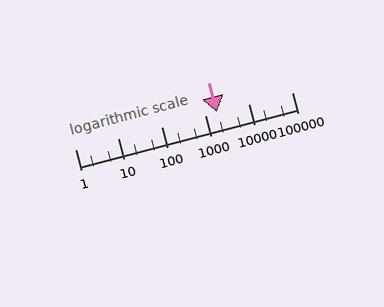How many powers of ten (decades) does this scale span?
The scale spans 5 decades, from 1 to 100000.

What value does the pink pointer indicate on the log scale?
The pointer indicates approximately 1900.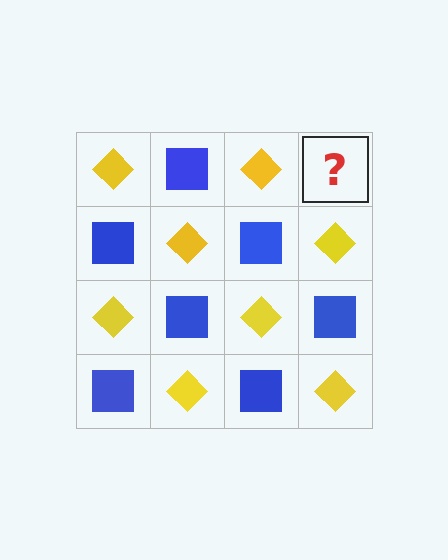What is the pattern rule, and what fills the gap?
The rule is that it alternates yellow diamond and blue square in a checkerboard pattern. The gap should be filled with a blue square.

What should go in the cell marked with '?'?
The missing cell should contain a blue square.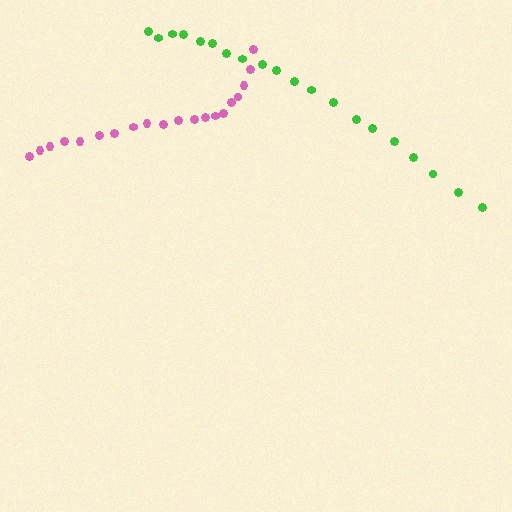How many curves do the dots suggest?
There are 2 distinct paths.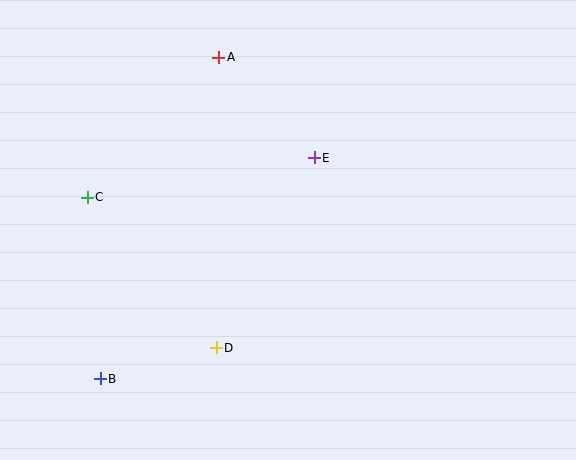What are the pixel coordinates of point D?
Point D is at (216, 348).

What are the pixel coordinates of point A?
Point A is at (219, 57).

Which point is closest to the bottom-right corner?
Point D is closest to the bottom-right corner.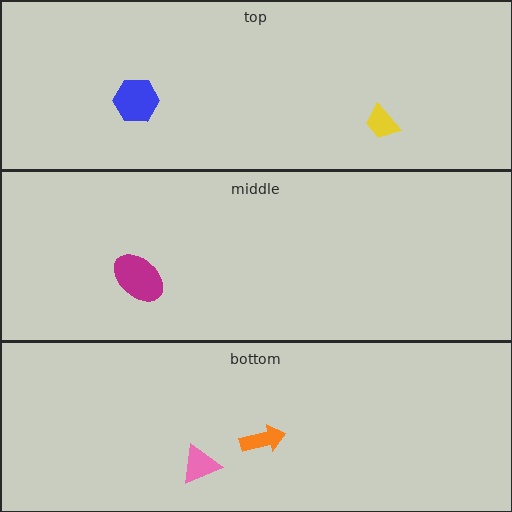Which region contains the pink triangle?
The bottom region.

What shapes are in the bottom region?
The orange arrow, the pink triangle.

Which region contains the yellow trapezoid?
The top region.